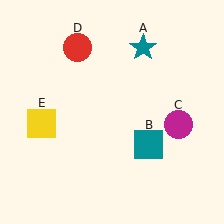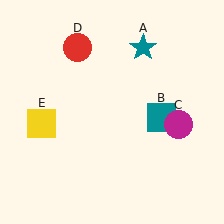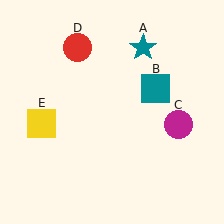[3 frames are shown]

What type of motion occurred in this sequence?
The teal square (object B) rotated counterclockwise around the center of the scene.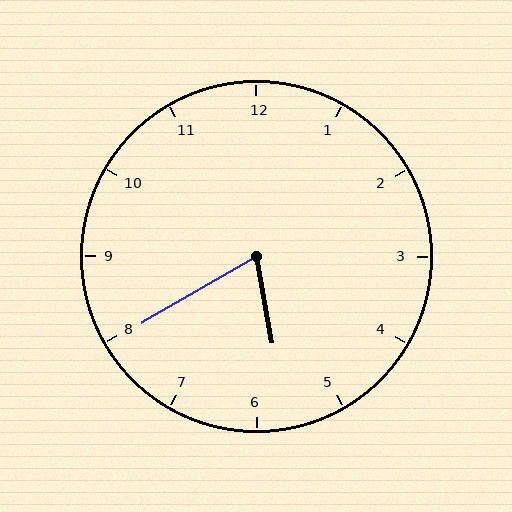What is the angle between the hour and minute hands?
Approximately 70 degrees.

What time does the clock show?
5:40.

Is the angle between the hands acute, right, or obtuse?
It is acute.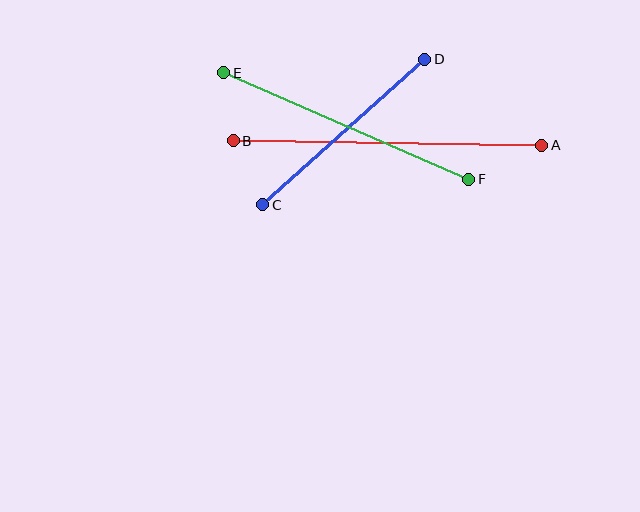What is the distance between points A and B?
The distance is approximately 309 pixels.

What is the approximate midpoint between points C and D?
The midpoint is at approximately (344, 132) pixels.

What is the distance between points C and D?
The distance is approximately 218 pixels.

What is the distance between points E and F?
The distance is approximately 267 pixels.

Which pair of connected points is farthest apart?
Points A and B are farthest apart.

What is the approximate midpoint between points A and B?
The midpoint is at approximately (387, 143) pixels.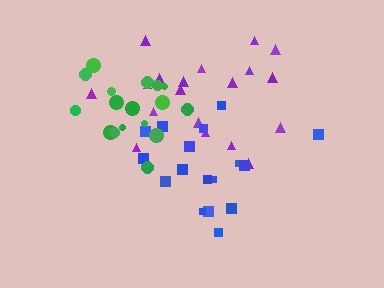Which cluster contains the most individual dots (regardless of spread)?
Purple (19).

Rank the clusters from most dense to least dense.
green, blue, purple.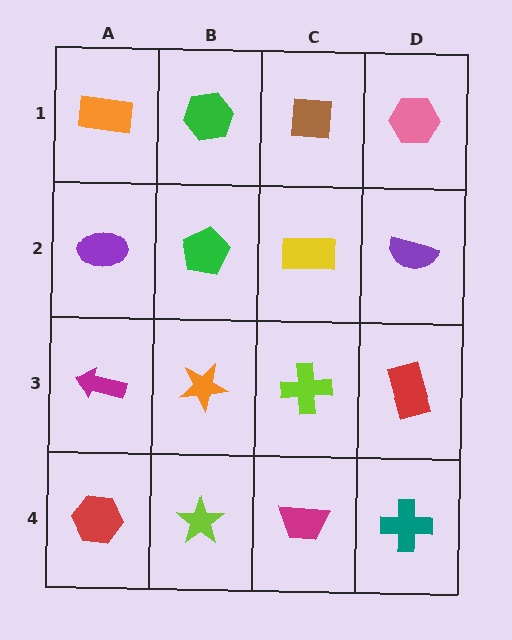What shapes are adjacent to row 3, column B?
A green pentagon (row 2, column B), a lime star (row 4, column B), a magenta arrow (row 3, column A), a lime cross (row 3, column C).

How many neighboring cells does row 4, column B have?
3.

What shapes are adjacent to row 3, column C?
A yellow rectangle (row 2, column C), a magenta trapezoid (row 4, column C), an orange star (row 3, column B), a red rectangle (row 3, column D).